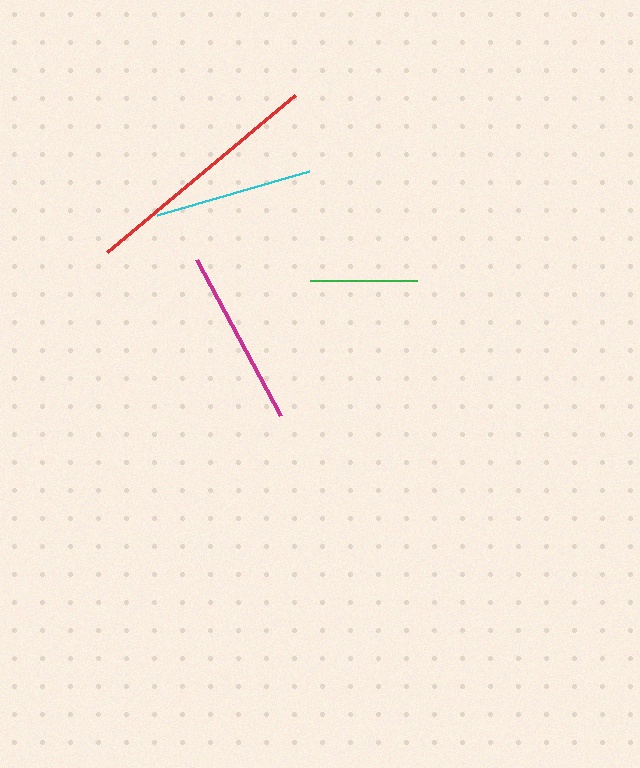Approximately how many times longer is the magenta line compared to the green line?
The magenta line is approximately 1.7 times the length of the green line.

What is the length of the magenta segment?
The magenta segment is approximately 177 pixels long.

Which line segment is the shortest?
The green line is the shortest at approximately 107 pixels.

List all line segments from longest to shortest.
From longest to shortest: red, magenta, cyan, green.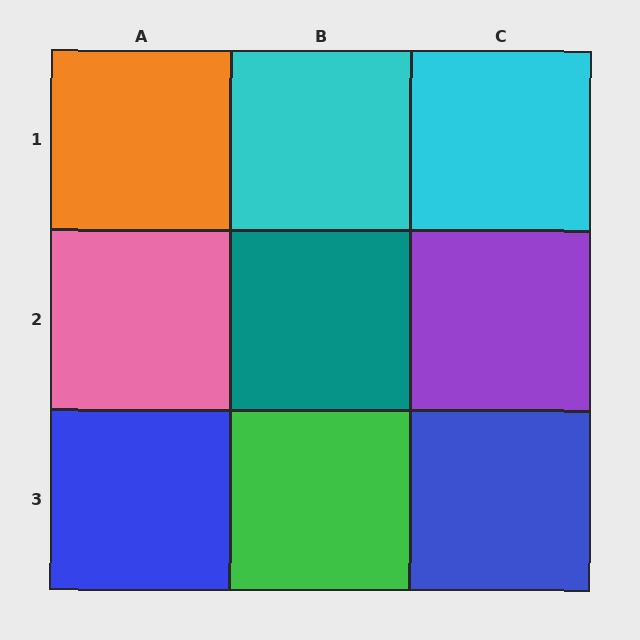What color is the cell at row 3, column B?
Green.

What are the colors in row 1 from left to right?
Orange, cyan, cyan.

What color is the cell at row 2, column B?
Teal.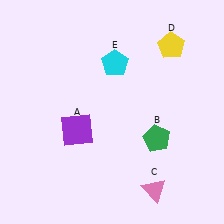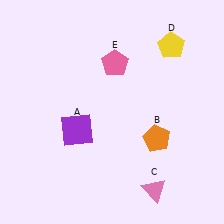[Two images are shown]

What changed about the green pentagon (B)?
In Image 1, B is green. In Image 2, it changed to orange.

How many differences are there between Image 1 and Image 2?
There are 2 differences between the two images.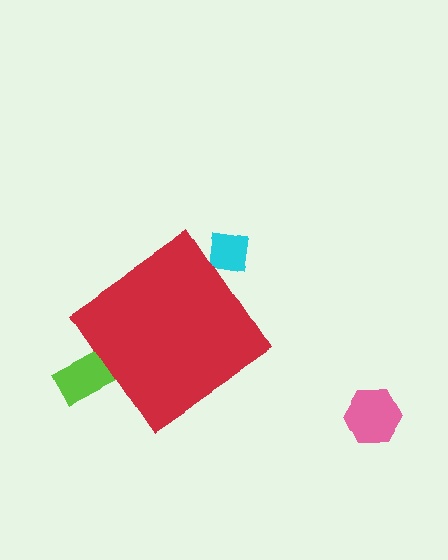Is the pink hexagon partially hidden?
No, the pink hexagon is fully visible.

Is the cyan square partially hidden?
Yes, the cyan square is partially hidden behind the red diamond.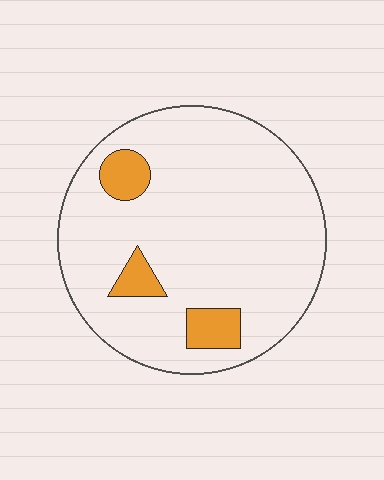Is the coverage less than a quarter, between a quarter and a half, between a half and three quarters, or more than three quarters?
Less than a quarter.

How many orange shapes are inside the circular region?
3.